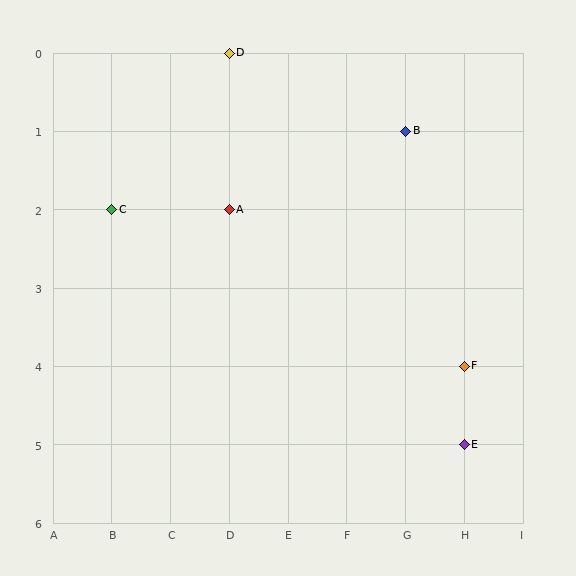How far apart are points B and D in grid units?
Points B and D are 3 columns and 1 row apart (about 3.2 grid units diagonally).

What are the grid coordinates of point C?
Point C is at grid coordinates (B, 2).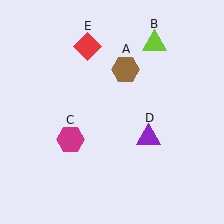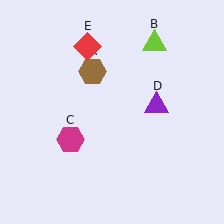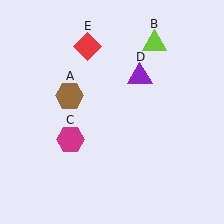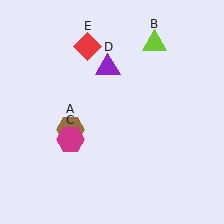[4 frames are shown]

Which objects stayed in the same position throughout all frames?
Lime triangle (object B) and magenta hexagon (object C) and red diamond (object E) remained stationary.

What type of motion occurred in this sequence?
The brown hexagon (object A), purple triangle (object D) rotated counterclockwise around the center of the scene.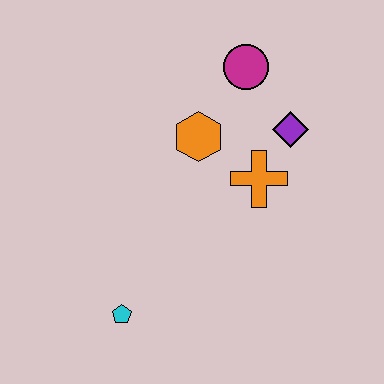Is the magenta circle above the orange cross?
Yes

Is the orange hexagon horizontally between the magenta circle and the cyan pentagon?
Yes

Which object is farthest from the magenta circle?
The cyan pentagon is farthest from the magenta circle.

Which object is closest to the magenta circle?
The purple diamond is closest to the magenta circle.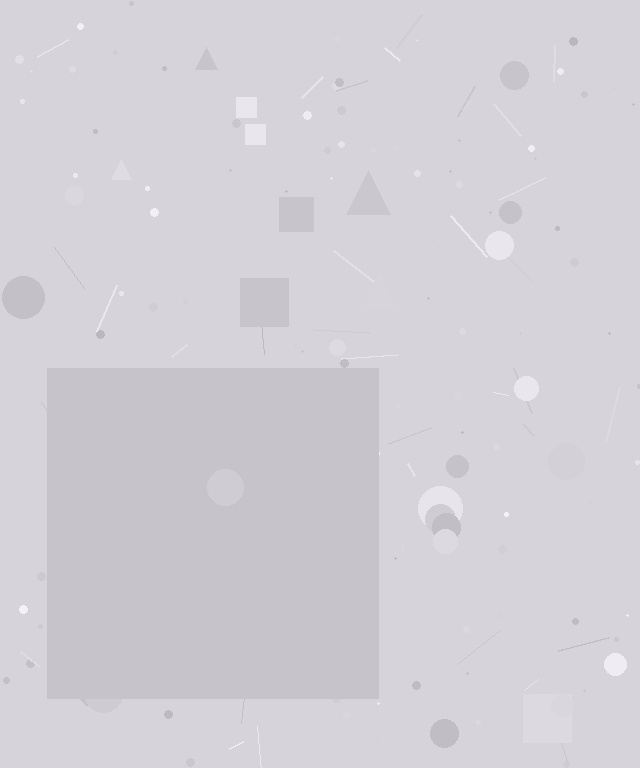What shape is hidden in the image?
A square is hidden in the image.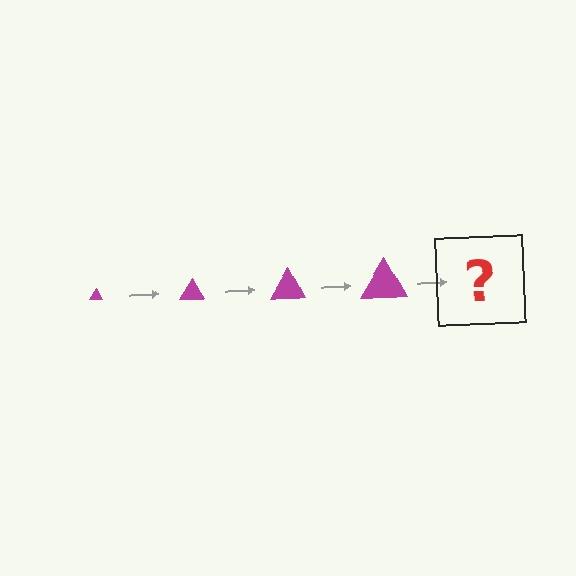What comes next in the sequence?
The next element should be a magenta triangle, larger than the previous one.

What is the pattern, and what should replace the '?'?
The pattern is that the triangle gets progressively larger each step. The '?' should be a magenta triangle, larger than the previous one.